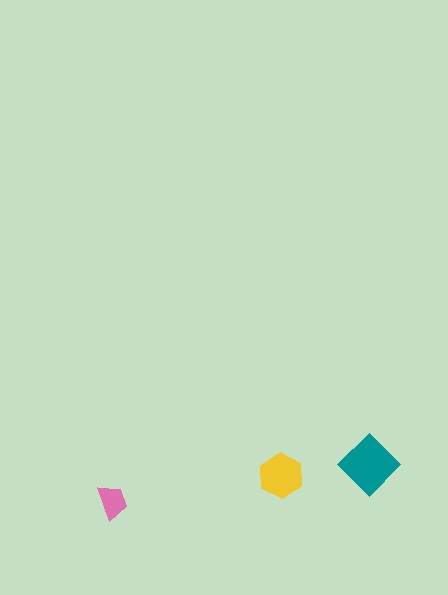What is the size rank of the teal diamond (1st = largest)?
1st.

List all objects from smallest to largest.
The pink trapezoid, the yellow hexagon, the teal diamond.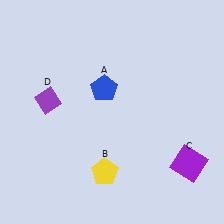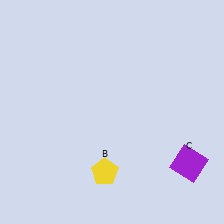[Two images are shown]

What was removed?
The blue pentagon (A), the purple diamond (D) were removed in Image 2.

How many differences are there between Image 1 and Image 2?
There are 2 differences between the two images.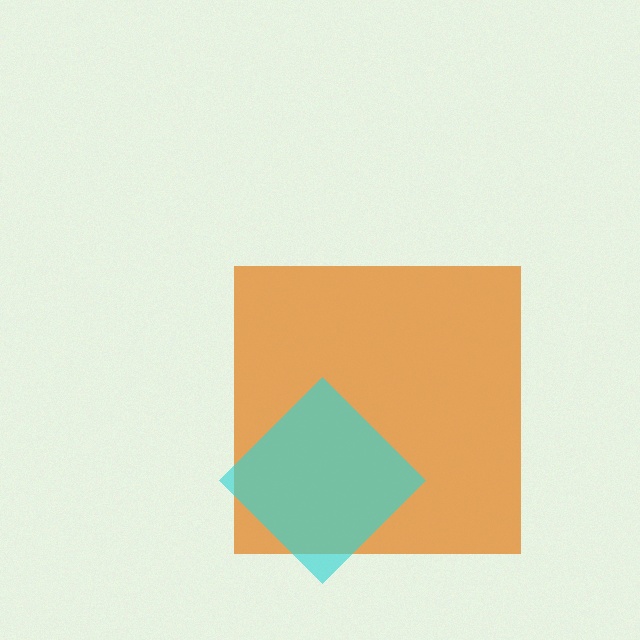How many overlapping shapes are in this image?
There are 2 overlapping shapes in the image.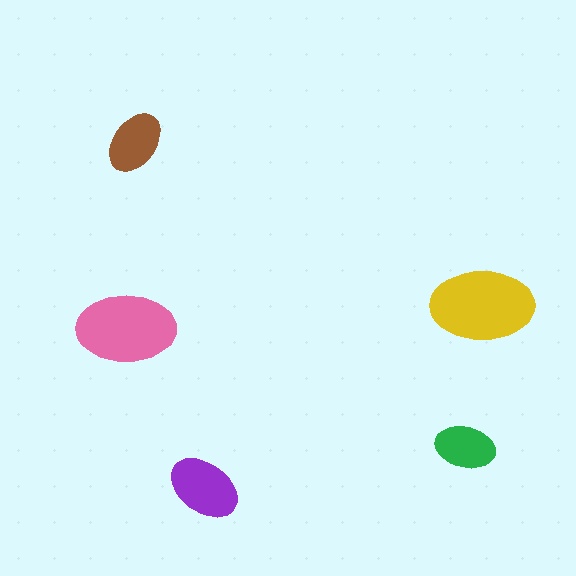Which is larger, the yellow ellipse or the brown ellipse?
The yellow one.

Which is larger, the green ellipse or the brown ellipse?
The brown one.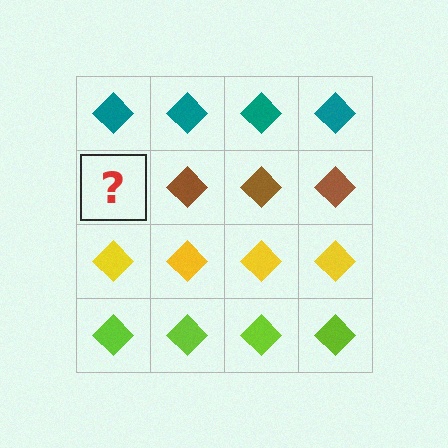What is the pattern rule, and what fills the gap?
The rule is that each row has a consistent color. The gap should be filled with a brown diamond.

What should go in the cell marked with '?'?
The missing cell should contain a brown diamond.